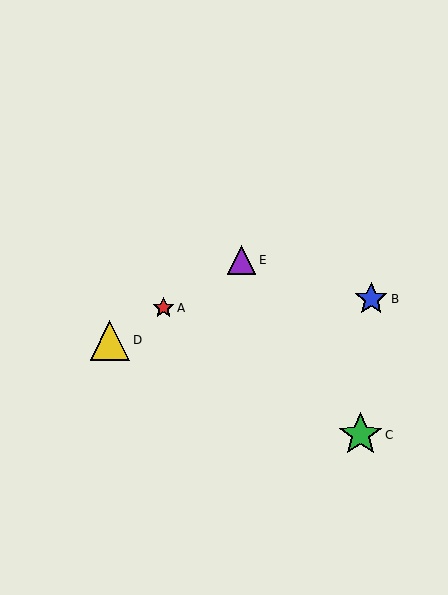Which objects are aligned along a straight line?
Objects A, D, E are aligned along a straight line.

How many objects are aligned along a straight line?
3 objects (A, D, E) are aligned along a straight line.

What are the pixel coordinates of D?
Object D is at (110, 340).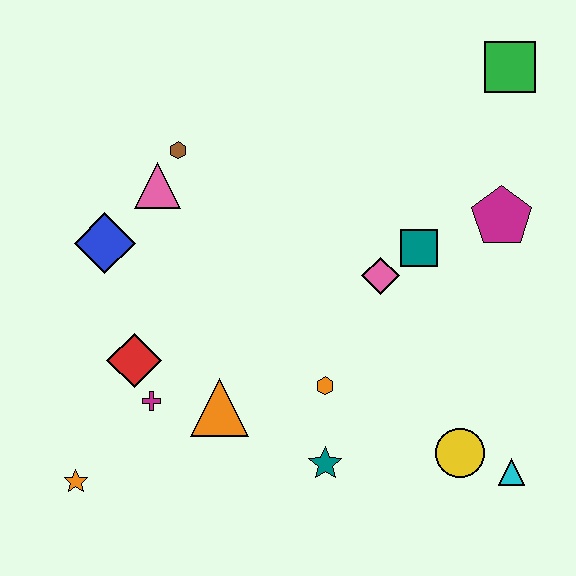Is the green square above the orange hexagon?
Yes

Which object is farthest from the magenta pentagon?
The orange star is farthest from the magenta pentagon.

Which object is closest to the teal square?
The pink diamond is closest to the teal square.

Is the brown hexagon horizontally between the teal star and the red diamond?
Yes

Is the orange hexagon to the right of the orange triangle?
Yes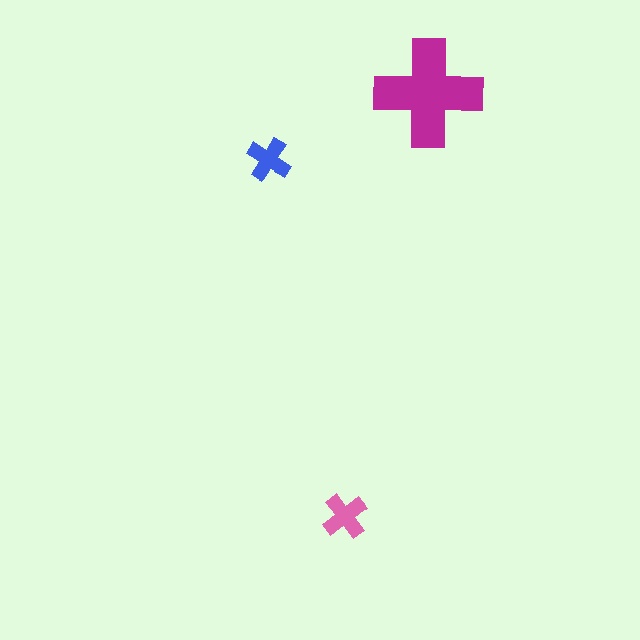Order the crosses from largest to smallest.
the magenta one, the pink one, the blue one.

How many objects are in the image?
There are 3 objects in the image.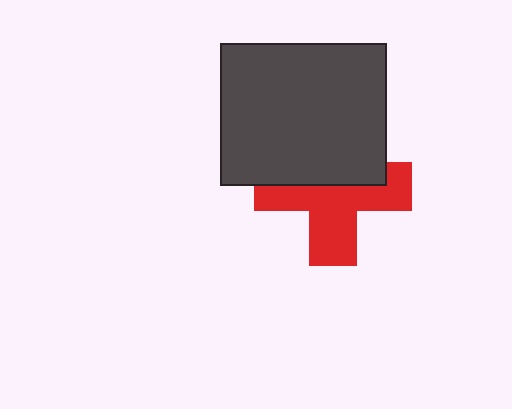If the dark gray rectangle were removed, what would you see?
You would see the complete red cross.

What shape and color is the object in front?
The object in front is a dark gray rectangle.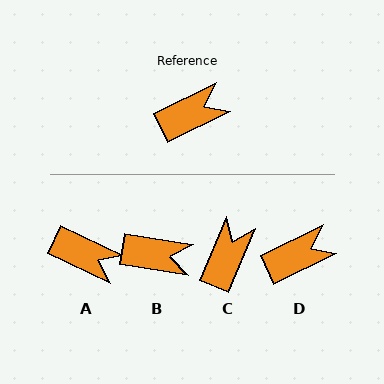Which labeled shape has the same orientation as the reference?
D.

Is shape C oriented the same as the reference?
No, it is off by about 41 degrees.